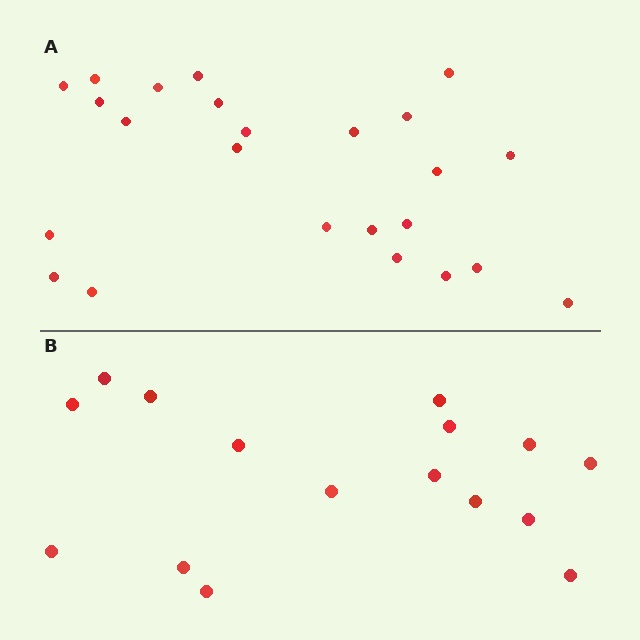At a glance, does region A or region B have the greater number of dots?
Region A (the top region) has more dots.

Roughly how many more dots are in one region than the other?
Region A has roughly 8 or so more dots than region B.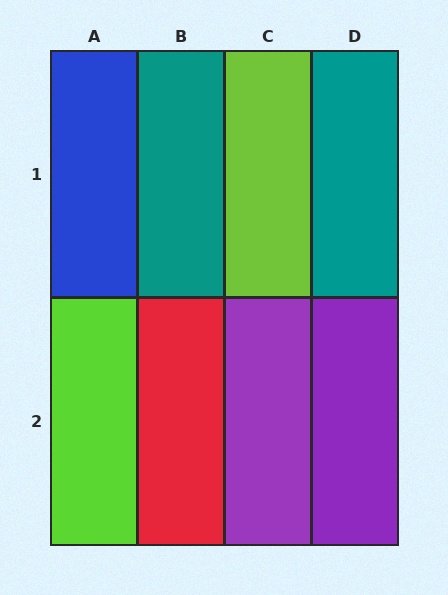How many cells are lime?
2 cells are lime.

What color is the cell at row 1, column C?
Lime.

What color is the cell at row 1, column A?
Blue.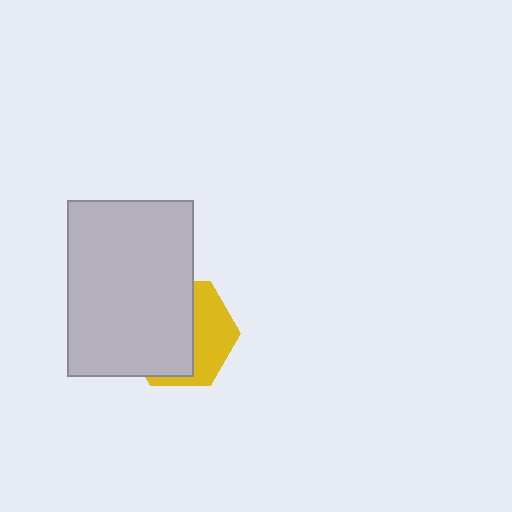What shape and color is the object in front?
The object in front is a light gray rectangle.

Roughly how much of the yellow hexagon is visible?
A small part of it is visible (roughly 39%).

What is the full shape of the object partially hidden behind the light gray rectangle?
The partially hidden object is a yellow hexagon.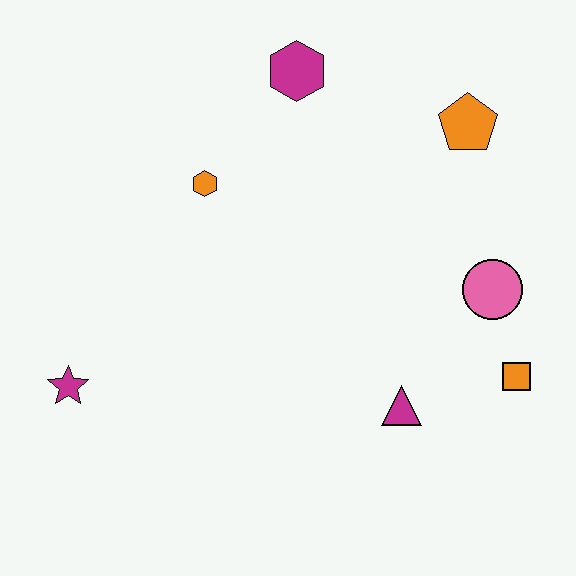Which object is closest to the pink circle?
The orange square is closest to the pink circle.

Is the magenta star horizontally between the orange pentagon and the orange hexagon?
No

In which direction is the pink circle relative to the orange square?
The pink circle is above the orange square.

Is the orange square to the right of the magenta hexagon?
Yes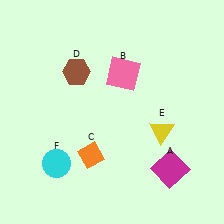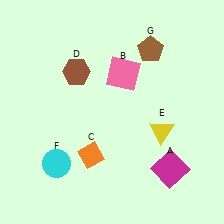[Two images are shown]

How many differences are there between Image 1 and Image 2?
There is 1 difference between the two images.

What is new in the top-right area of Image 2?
A brown pentagon (G) was added in the top-right area of Image 2.